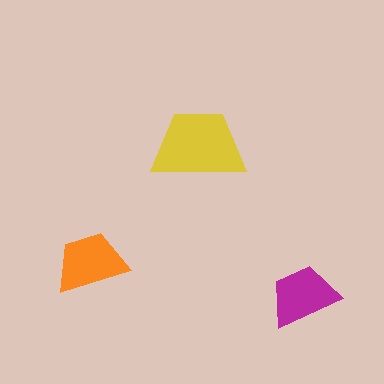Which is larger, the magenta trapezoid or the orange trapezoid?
The orange one.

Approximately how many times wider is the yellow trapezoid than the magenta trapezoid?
About 1.5 times wider.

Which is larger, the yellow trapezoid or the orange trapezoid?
The yellow one.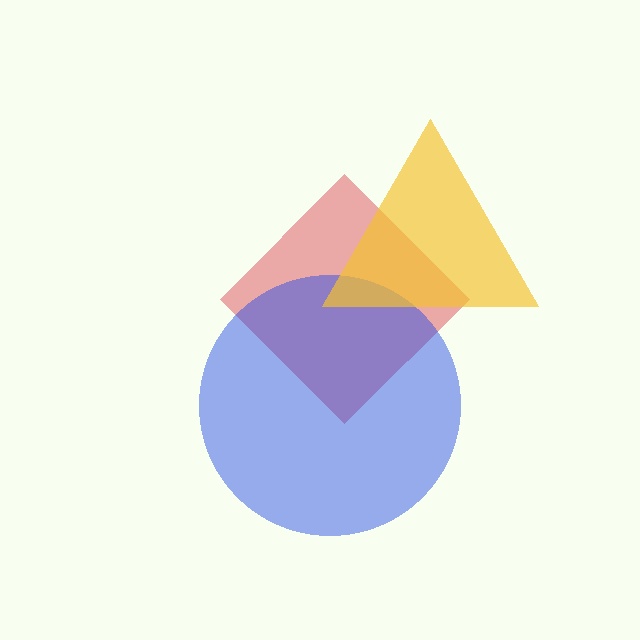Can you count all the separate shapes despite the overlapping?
Yes, there are 3 separate shapes.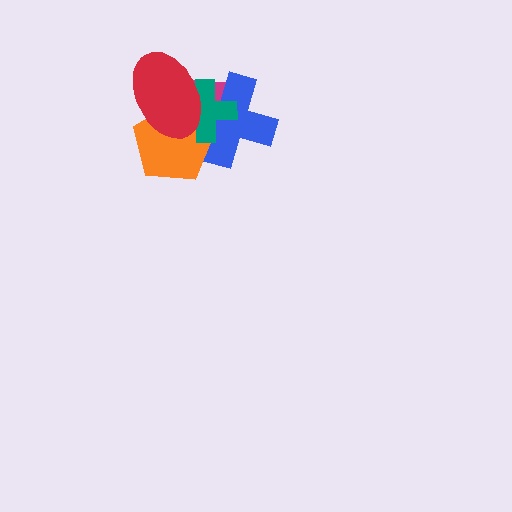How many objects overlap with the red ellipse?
4 objects overlap with the red ellipse.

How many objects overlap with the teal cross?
4 objects overlap with the teal cross.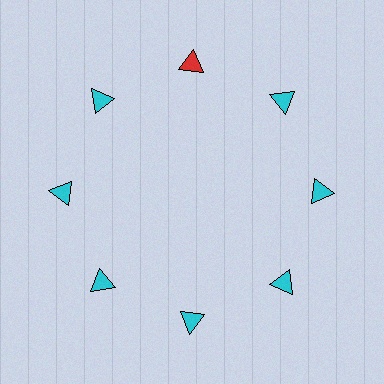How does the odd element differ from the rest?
It has a different color: red instead of cyan.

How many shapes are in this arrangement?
There are 8 shapes arranged in a ring pattern.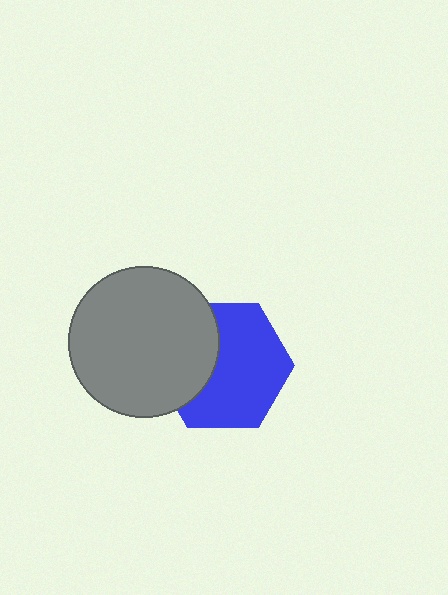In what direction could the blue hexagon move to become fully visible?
The blue hexagon could move right. That would shift it out from behind the gray circle entirely.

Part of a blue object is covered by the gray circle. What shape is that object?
It is a hexagon.